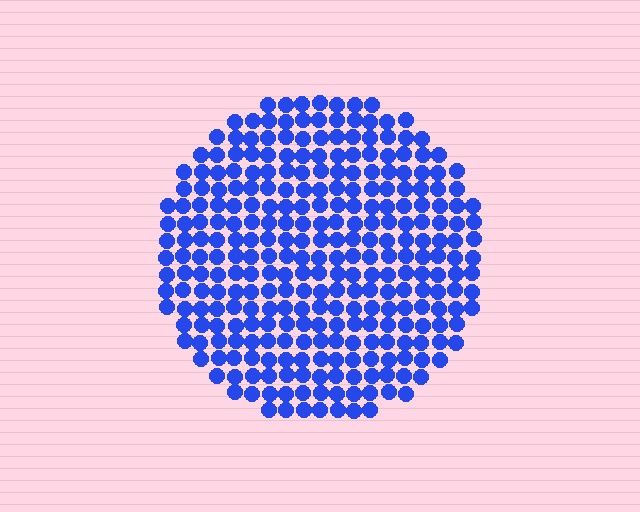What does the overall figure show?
The overall figure shows a circle.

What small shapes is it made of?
It is made of small circles.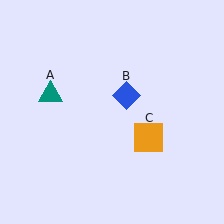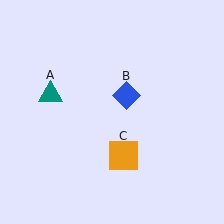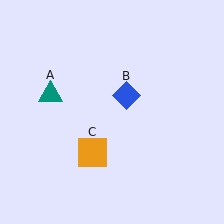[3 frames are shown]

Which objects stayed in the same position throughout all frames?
Teal triangle (object A) and blue diamond (object B) remained stationary.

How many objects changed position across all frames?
1 object changed position: orange square (object C).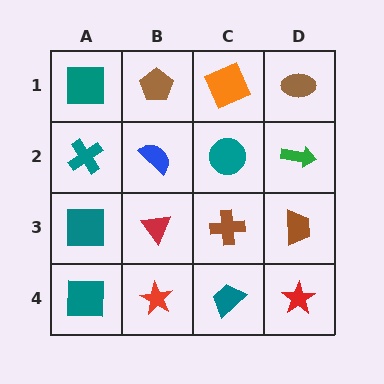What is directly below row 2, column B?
A red triangle.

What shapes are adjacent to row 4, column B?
A red triangle (row 3, column B), a teal square (row 4, column A), a teal trapezoid (row 4, column C).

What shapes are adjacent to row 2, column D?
A brown ellipse (row 1, column D), a brown trapezoid (row 3, column D), a teal circle (row 2, column C).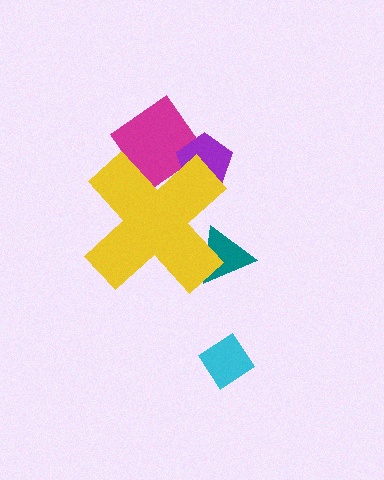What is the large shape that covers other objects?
A yellow cross.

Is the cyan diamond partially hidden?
No, the cyan diamond is fully visible.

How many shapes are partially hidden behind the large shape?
3 shapes are partially hidden.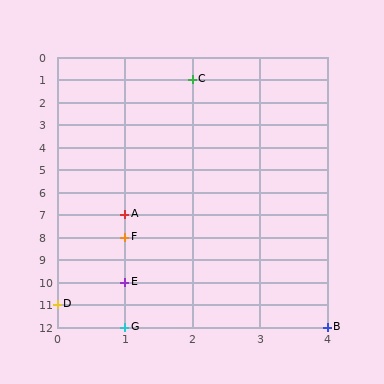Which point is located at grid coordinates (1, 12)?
Point G is at (1, 12).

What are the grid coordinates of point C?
Point C is at grid coordinates (2, 1).